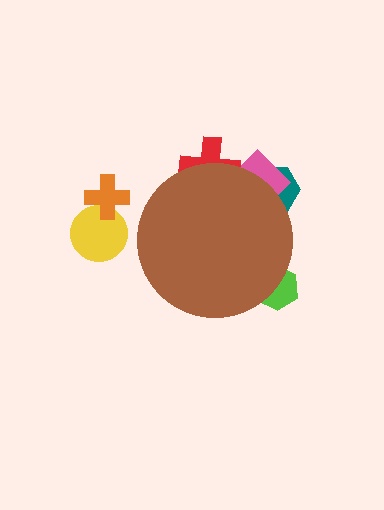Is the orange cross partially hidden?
No, the orange cross is fully visible.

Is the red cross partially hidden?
Yes, the red cross is partially hidden behind the brown circle.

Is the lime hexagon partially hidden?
Yes, the lime hexagon is partially hidden behind the brown circle.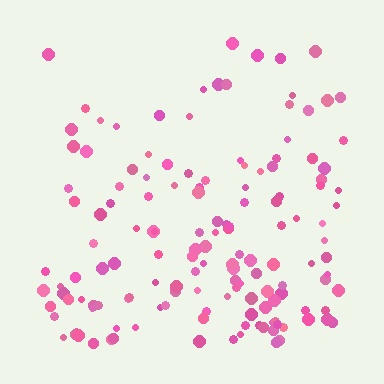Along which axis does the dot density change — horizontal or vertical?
Vertical.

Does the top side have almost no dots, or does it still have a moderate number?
Still a moderate number, just noticeably fewer than the bottom.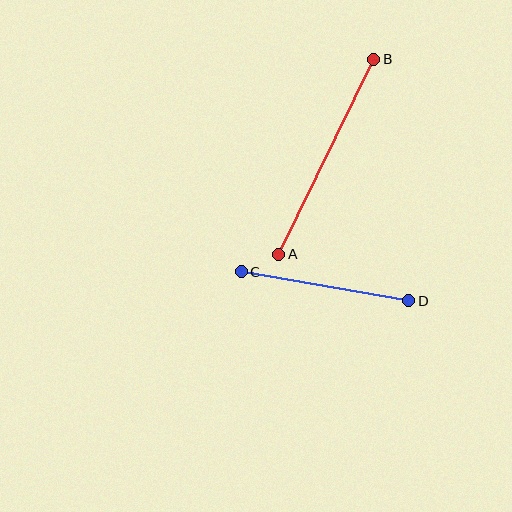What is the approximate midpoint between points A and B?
The midpoint is at approximately (326, 157) pixels.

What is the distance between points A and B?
The distance is approximately 217 pixels.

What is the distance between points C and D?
The distance is approximately 170 pixels.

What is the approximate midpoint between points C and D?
The midpoint is at approximately (325, 286) pixels.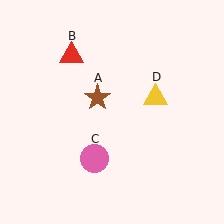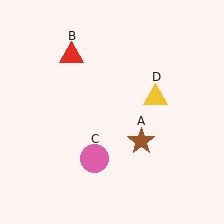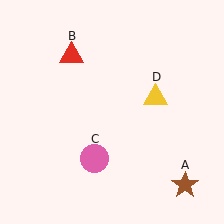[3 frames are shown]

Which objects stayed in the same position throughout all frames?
Red triangle (object B) and pink circle (object C) and yellow triangle (object D) remained stationary.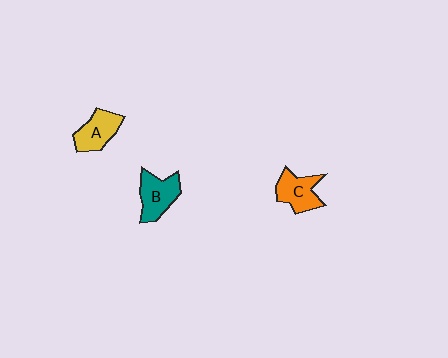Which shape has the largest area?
Shape B (teal).